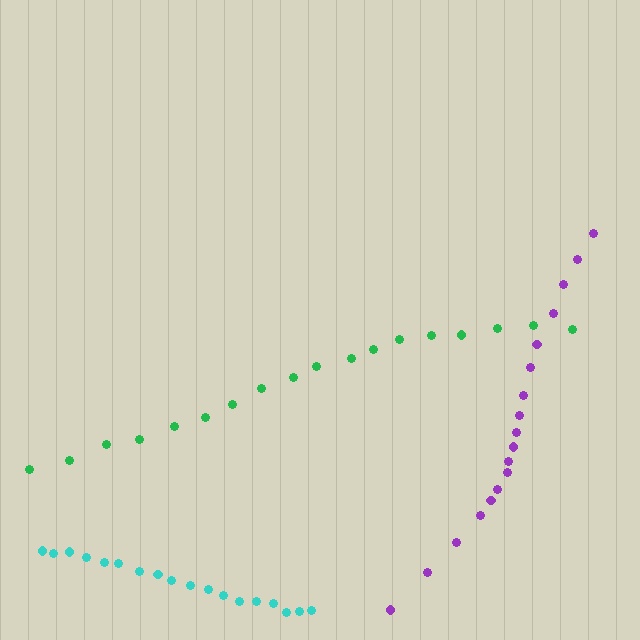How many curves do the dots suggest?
There are 3 distinct paths.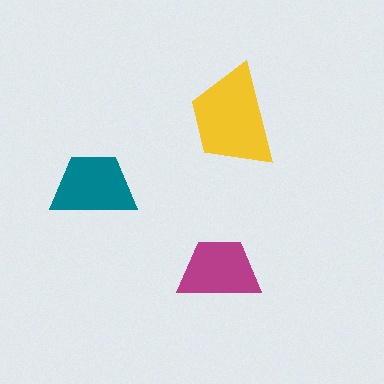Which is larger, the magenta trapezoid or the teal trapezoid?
The teal one.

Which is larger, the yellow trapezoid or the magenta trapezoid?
The yellow one.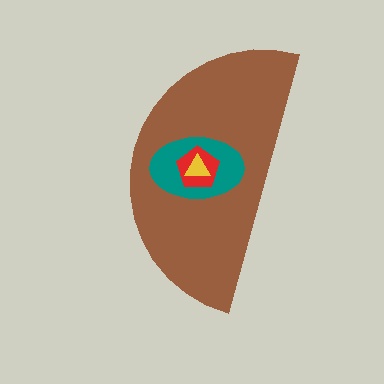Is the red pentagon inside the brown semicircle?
Yes.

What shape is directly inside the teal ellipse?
The red pentagon.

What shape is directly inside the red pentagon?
The yellow triangle.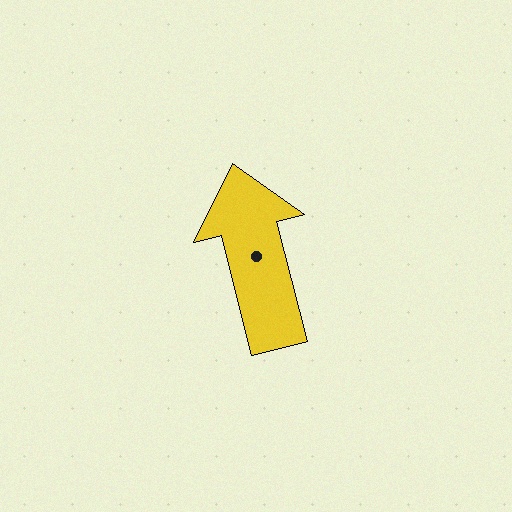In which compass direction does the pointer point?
North.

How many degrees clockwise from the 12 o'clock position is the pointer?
Approximately 346 degrees.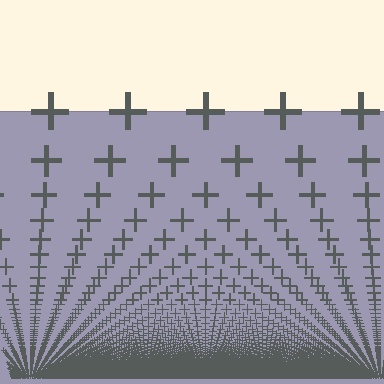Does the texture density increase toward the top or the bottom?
Density increases toward the bottom.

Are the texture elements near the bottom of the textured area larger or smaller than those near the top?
Smaller. The gradient is inverted — elements near the bottom are smaller and denser.